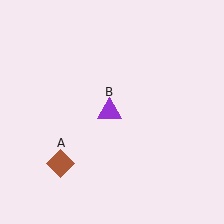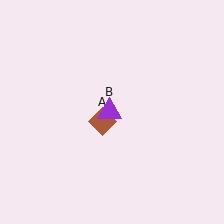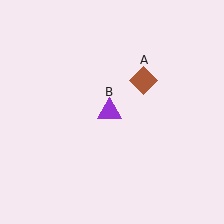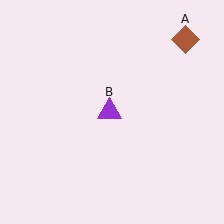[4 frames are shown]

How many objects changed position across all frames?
1 object changed position: brown diamond (object A).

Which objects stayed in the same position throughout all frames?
Purple triangle (object B) remained stationary.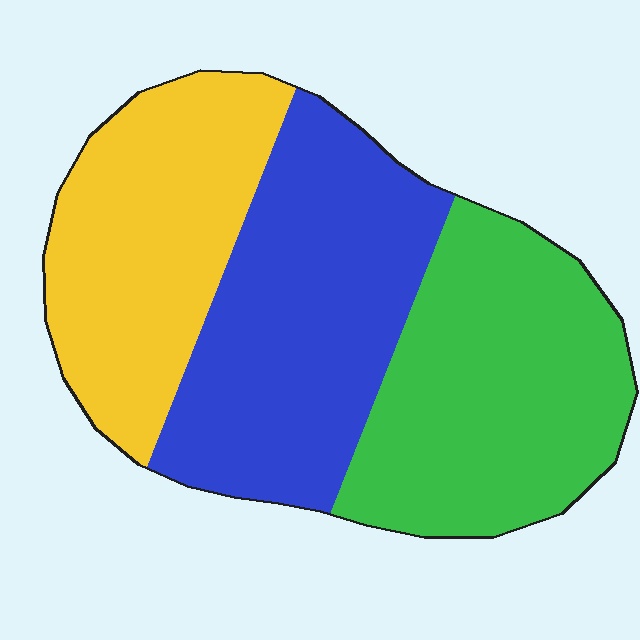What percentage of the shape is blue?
Blue covers 36% of the shape.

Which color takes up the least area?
Yellow, at roughly 30%.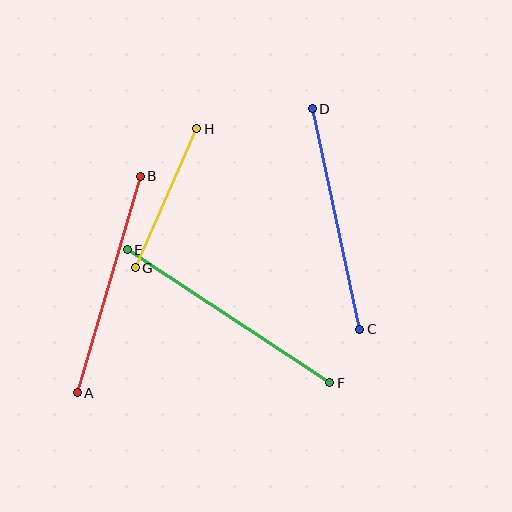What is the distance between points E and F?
The distance is approximately 242 pixels.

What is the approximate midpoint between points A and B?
The midpoint is at approximately (109, 285) pixels.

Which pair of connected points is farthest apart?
Points E and F are farthest apart.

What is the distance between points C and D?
The distance is approximately 226 pixels.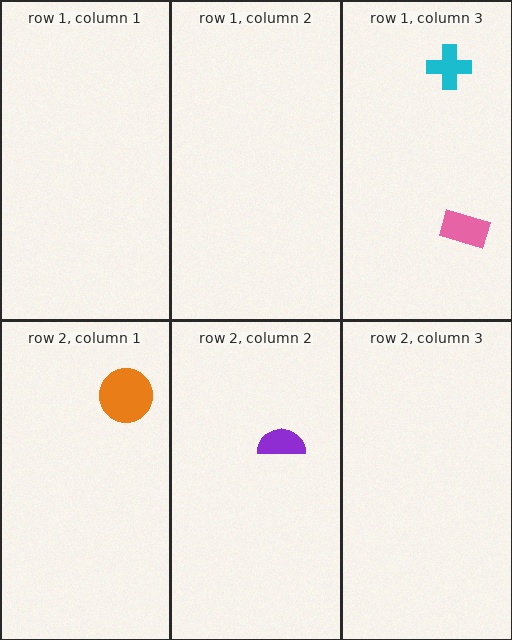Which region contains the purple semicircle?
The row 2, column 2 region.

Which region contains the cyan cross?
The row 1, column 3 region.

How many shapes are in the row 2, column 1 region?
1.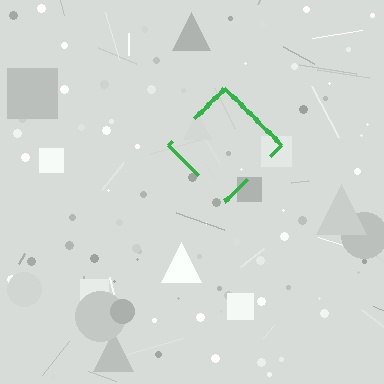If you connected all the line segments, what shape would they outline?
They would outline a diamond.